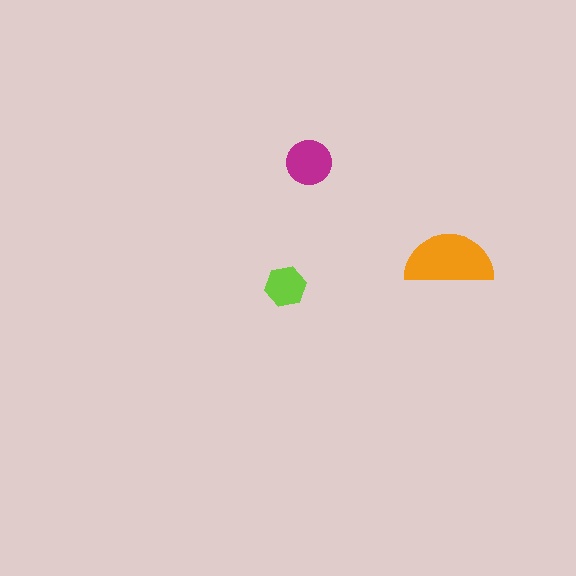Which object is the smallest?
The lime hexagon.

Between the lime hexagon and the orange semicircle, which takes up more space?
The orange semicircle.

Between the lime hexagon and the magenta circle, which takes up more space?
The magenta circle.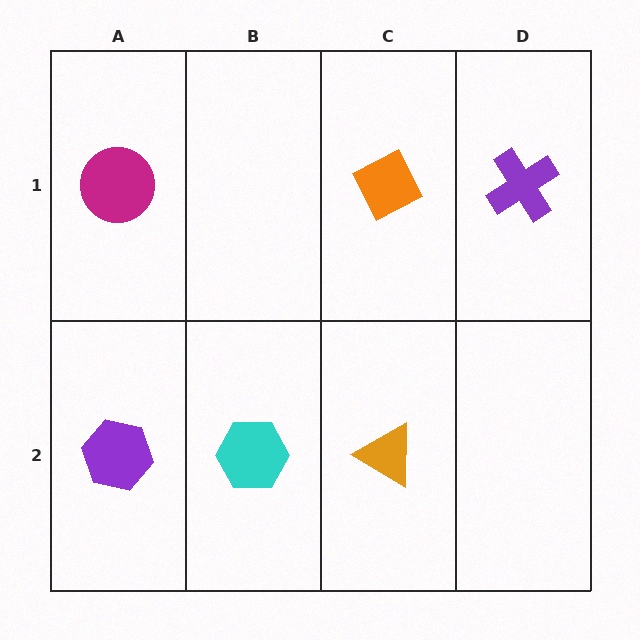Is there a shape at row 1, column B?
No, that cell is empty.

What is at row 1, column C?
An orange diamond.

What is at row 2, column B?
A cyan hexagon.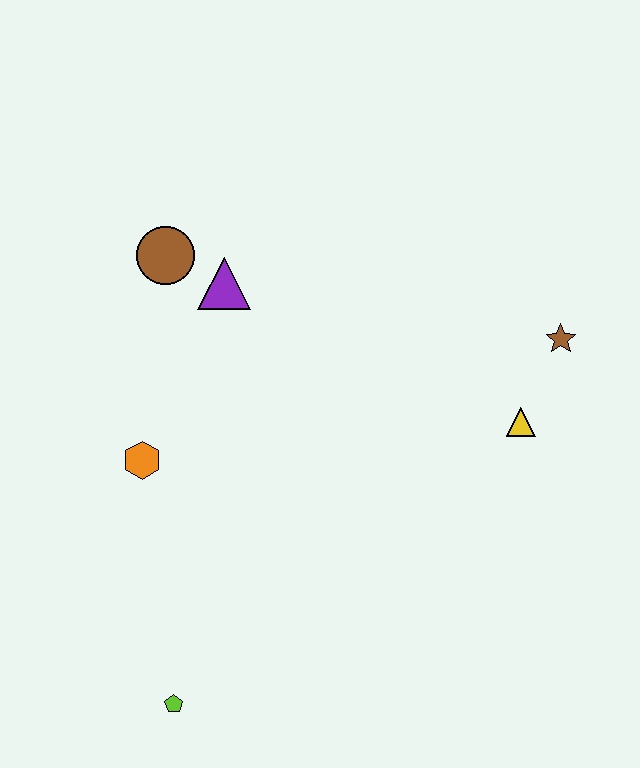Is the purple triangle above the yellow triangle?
Yes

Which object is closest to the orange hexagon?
The purple triangle is closest to the orange hexagon.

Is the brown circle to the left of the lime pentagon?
Yes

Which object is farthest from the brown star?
The lime pentagon is farthest from the brown star.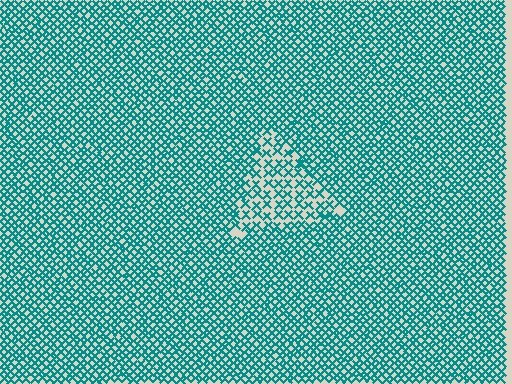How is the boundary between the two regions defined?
The boundary is defined by a change in element density (approximately 1.9x ratio). All elements are the same color, size, and shape.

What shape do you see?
I see a triangle.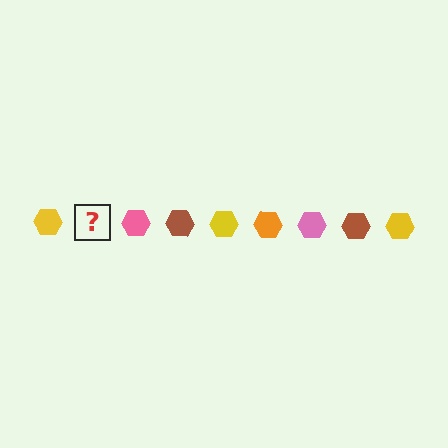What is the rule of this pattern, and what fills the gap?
The rule is that the pattern cycles through yellow, orange, pink, brown hexagons. The gap should be filled with an orange hexagon.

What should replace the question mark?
The question mark should be replaced with an orange hexagon.